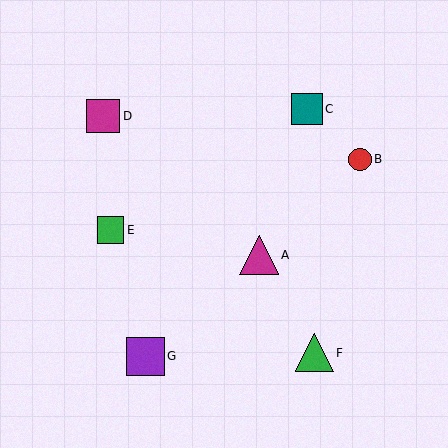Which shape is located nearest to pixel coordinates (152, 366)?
The purple square (labeled G) at (145, 356) is nearest to that location.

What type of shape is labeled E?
Shape E is a green square.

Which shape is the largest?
The magenta triangle (labeled A) is the largest.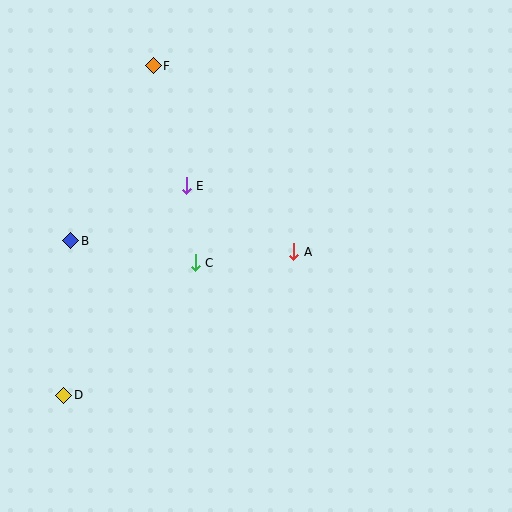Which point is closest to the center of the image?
Point A at (294, 252) is closest to the center.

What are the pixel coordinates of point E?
Point E is at (186, 186).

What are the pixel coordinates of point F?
Point F is at (153, 66).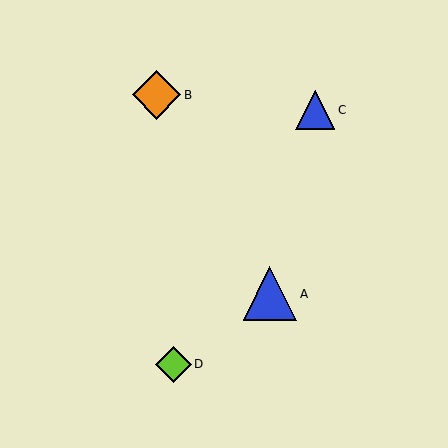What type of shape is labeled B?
Shape B is an orange diamond.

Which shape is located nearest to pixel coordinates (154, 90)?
The orange diamond (labeled B) at (157, 95) is nearest to that location.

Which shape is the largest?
The blue triangle (labeled A) is the largest.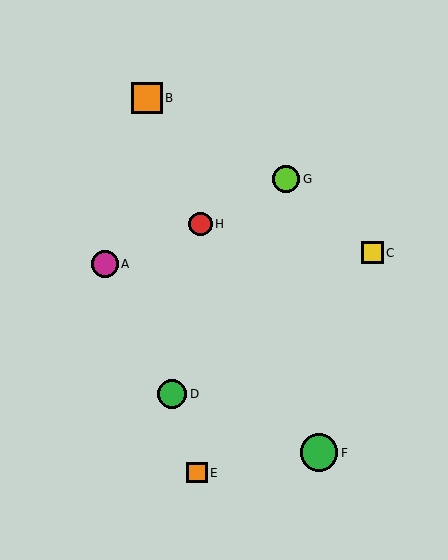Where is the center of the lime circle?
The center of the lime circle is at (286, 179).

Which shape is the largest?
The green circle (labeled F) is the largest.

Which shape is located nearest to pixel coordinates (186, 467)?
The orange square (labeled E) at (197, 473) is nearest to that location.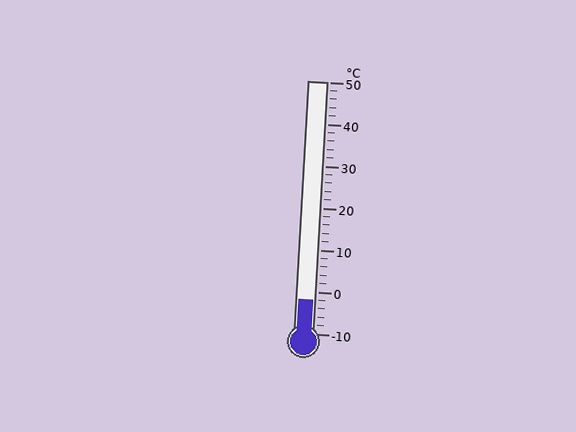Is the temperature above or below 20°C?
The temperature is below 20°C.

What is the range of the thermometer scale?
The thermometer scale ranges from -10°C to 50°C.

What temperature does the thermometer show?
The thermometer shows approximately -2°C.